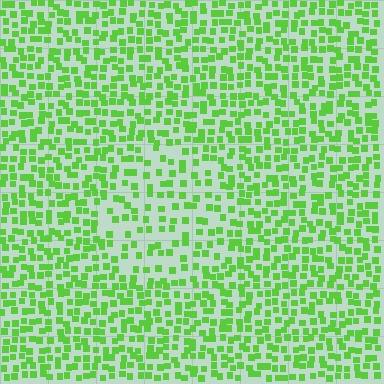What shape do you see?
I see a circle.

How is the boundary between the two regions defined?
The boundary is defined by a change in element density (approximately 1.7x ratio). All elements are the same color, size, and shape.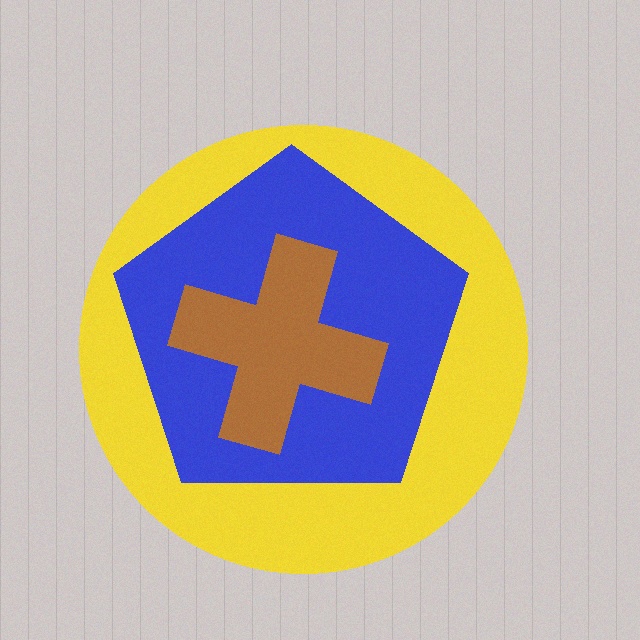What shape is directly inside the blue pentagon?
The brown cross.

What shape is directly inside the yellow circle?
The blue pentagon.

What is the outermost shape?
The yellow circle.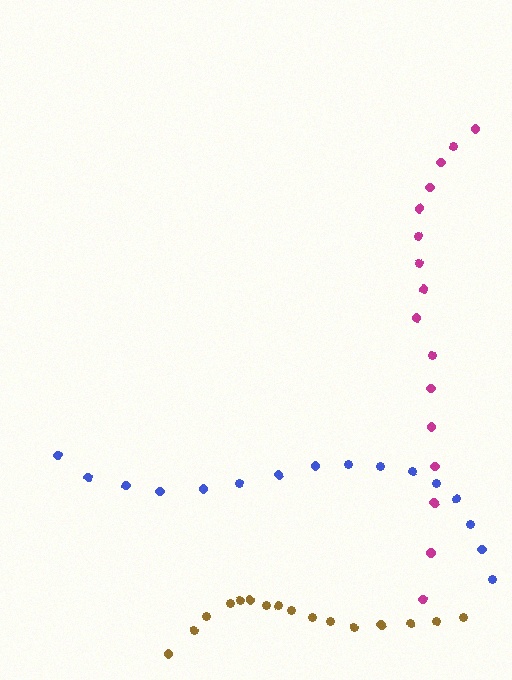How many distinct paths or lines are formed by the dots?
There are 3 distinct paths.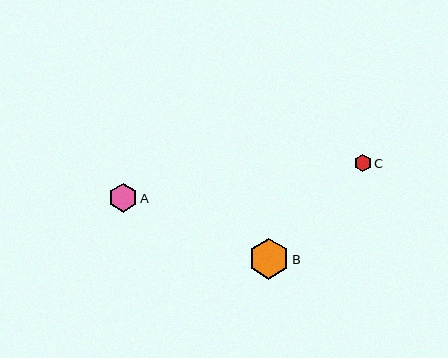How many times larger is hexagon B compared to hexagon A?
Hexagon B is approximately 1.4 times the size of hexagon A.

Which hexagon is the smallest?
Hexagon C is the smallest with a size of approximately 17 pixels.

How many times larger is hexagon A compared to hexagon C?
Hexagon A is approximately 1.7 times the size of hexagon C.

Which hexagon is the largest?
Hexagon B is the largest with a size of approximately 40 pixels.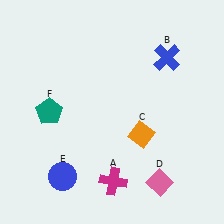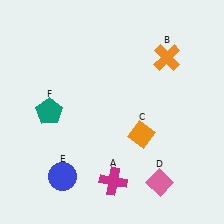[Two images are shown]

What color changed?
The cross (B) changed from blue in Image 1 to orange in Image 2.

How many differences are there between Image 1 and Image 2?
There is 1 difference between the two images.